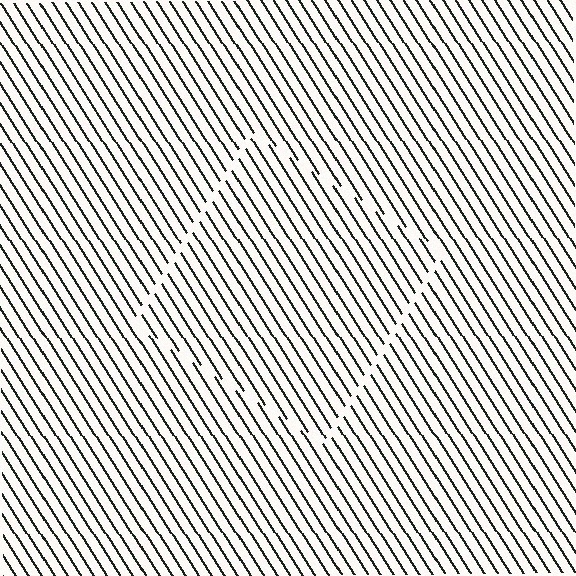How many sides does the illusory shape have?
4 sides — the line-ends trace a square.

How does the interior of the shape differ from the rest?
The interior of the shape contains the same grating, shifted by half a period — the contour is defined by the phase discontinuity where line-ends from the inner and outer gratings abut.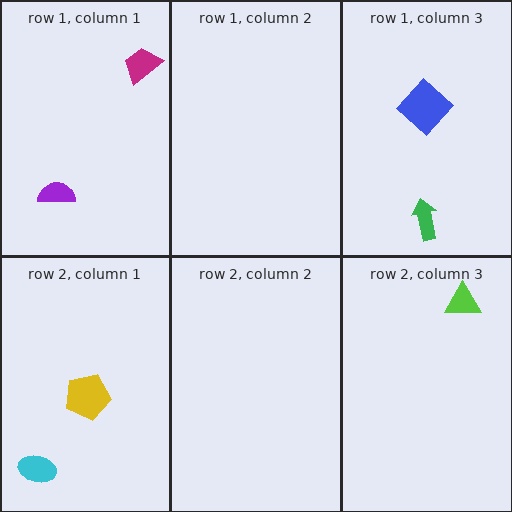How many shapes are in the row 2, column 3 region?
1.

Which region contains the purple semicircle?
The row 1, column 1 region.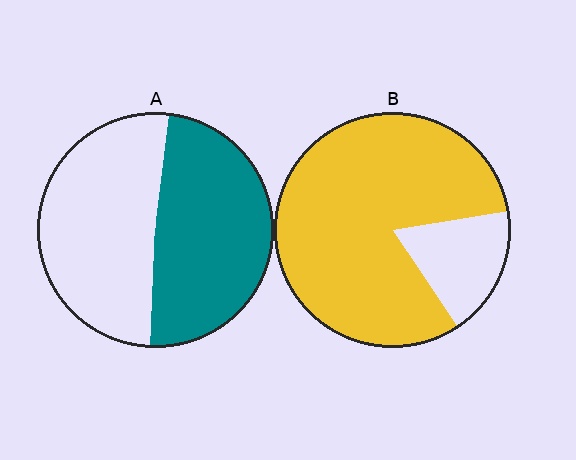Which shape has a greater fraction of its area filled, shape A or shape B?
Shape B.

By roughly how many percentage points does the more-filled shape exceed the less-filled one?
By roughly 35 percentage points (B over A).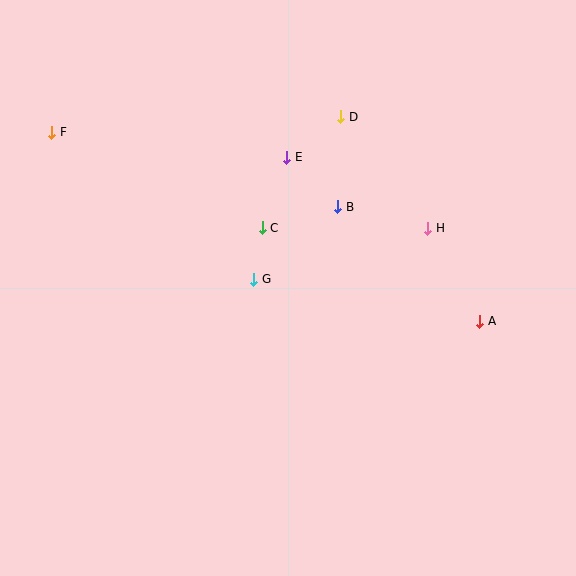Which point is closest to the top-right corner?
Point D is closest to the top-right corner.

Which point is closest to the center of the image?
Point G at (254, 279) is closest to the center.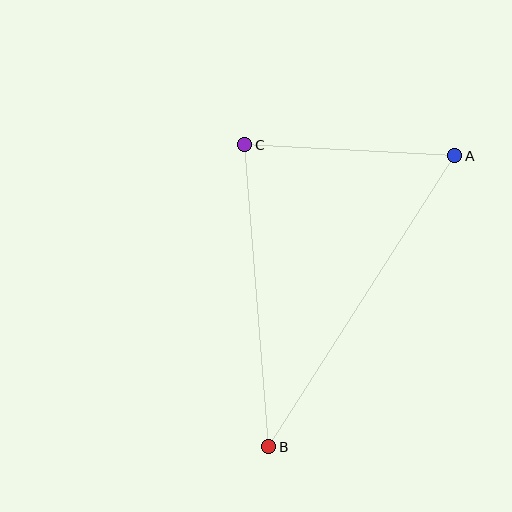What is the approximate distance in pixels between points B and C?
The distance between B and C is approximately 303 pixels.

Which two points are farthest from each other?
Points A and B are farthest from each other.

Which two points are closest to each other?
Points A and C are closest to each other.